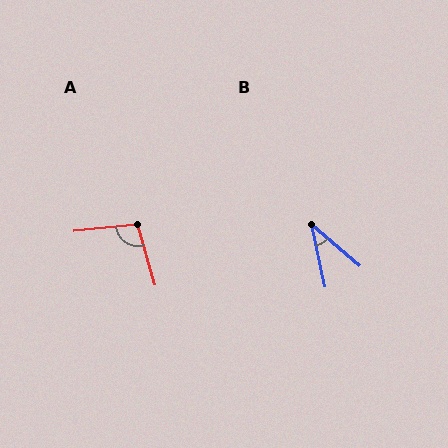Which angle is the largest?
A, at approximately 100 degrees.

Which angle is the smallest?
B, at approximately 37 degrees.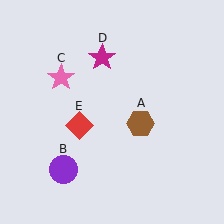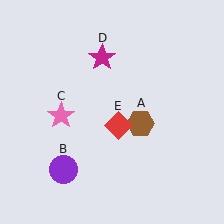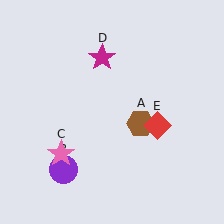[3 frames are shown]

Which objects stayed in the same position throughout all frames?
Brown hexagon (object A) and purple circle (object B) and magenta star (object D) remained stationary.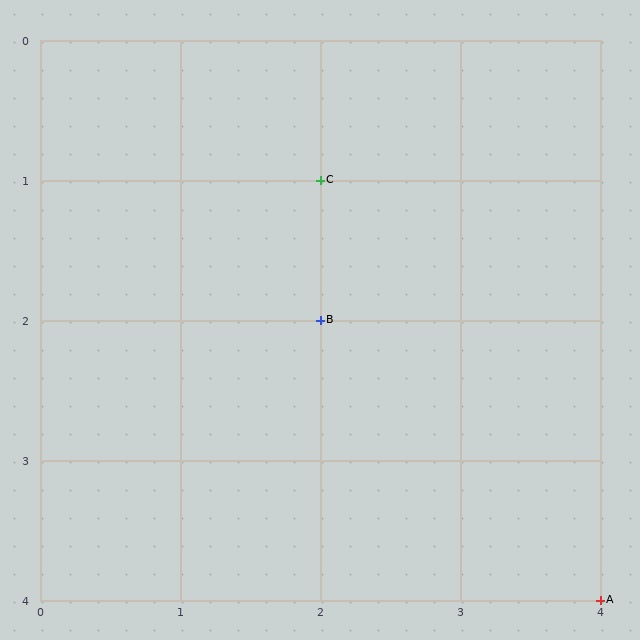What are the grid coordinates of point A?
Point A is at grid coordinates (4, 4).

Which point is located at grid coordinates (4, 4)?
Point A is at (4, 4).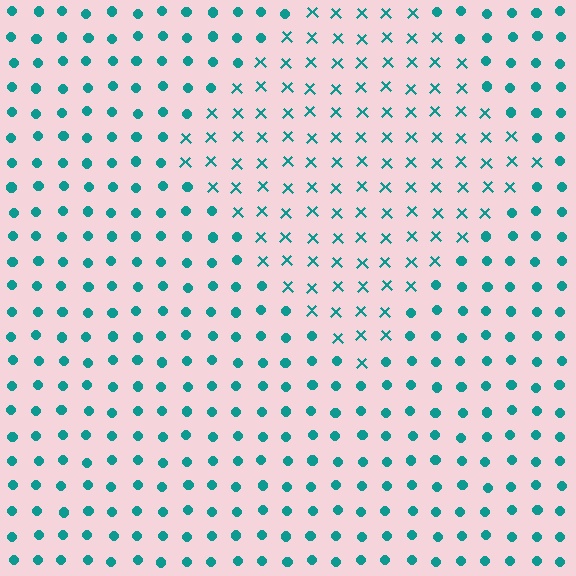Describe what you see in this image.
The image is filled with small teal elements arranged in a uniform grid. A diamond-shaped region contains X marks, while the surrounding area contains circles. The boundary is defined purely by the change in element shape.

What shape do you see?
I see a diamond.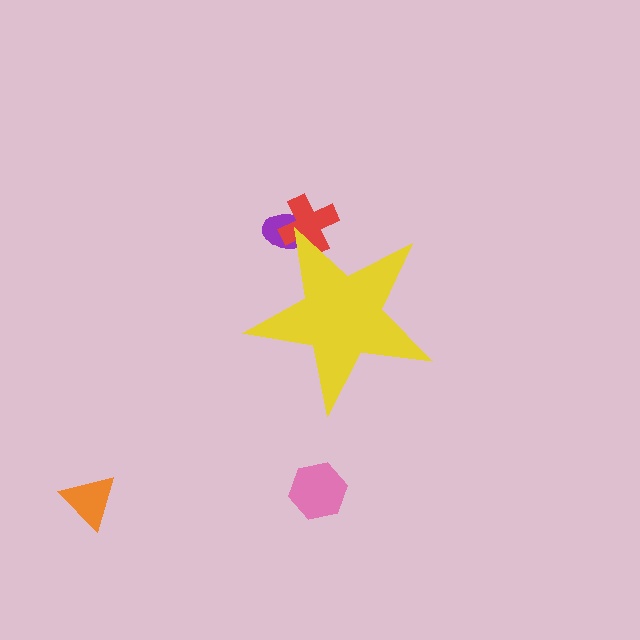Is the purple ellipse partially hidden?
Yes, the purple ellipse is partially hidden behind the yellow star.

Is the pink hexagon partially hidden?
No, the pink hexagon is fully visible.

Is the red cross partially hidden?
Yes, the red cross is partially hidden behind the yellow star.